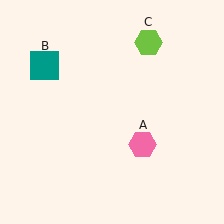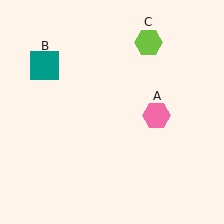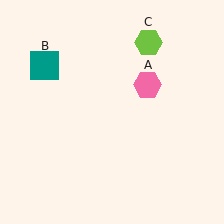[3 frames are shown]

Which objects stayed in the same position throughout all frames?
Teal square (object B) and lime hexagon (object C) remained stationary.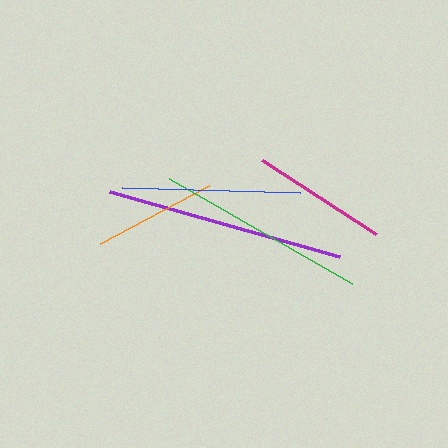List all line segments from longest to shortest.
From longest to shortest: purple, green, blue, magenta, orange.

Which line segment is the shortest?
The orange line is the shortest at approximately 123 pixels.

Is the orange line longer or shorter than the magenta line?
The magenta line is longer than the orange line.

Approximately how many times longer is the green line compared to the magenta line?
The green line is approximately 1.6 times the length of the magenta line.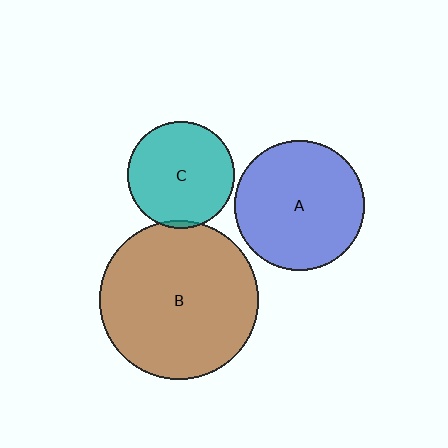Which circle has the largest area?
Circle B (brown).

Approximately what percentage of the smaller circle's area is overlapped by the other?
Approximately 5%.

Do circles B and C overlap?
Yes.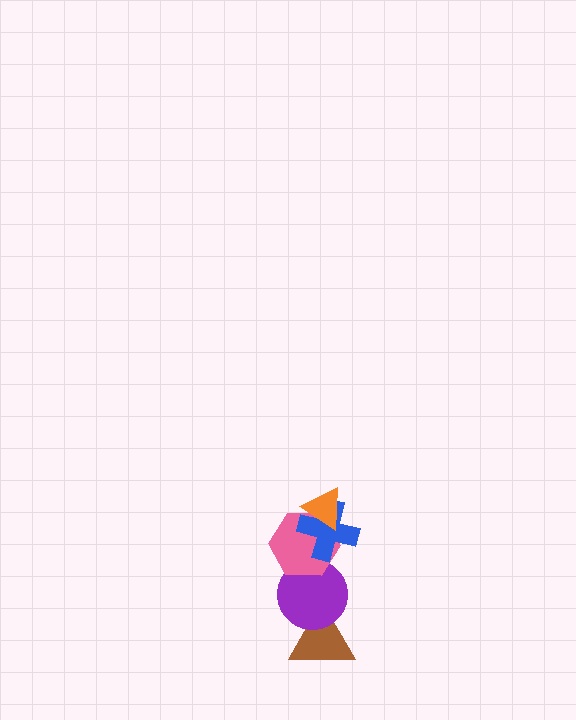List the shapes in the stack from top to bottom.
From top to bottom: the orange triangle, the blue cross, the pink hexagon, the purple circle, the brown triangle.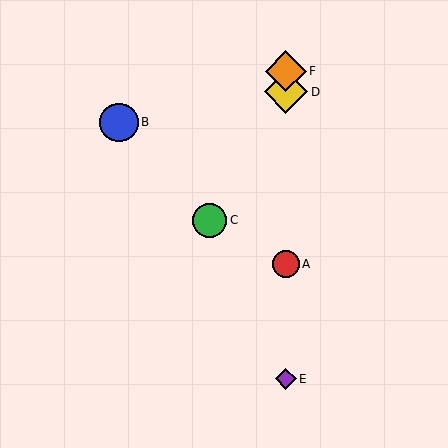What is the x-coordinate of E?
Object E is at x≈286.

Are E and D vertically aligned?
Yes, both are at x≈286.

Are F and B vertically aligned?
No, F is at x≈286 and B is at x≈119.